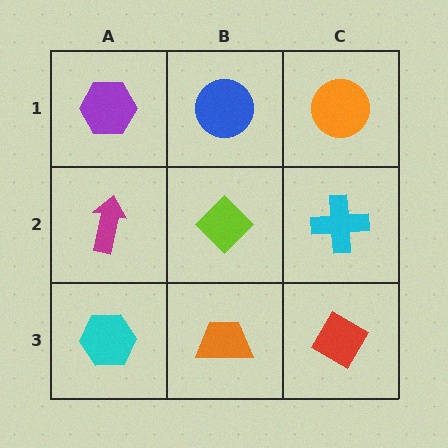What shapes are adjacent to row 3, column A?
A magenta arrow (row 2, column A), an orange trapezoid (row 3, column B).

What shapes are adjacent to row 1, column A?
A magenta arrow (row 2, column A), a blue circle (row 1, column B).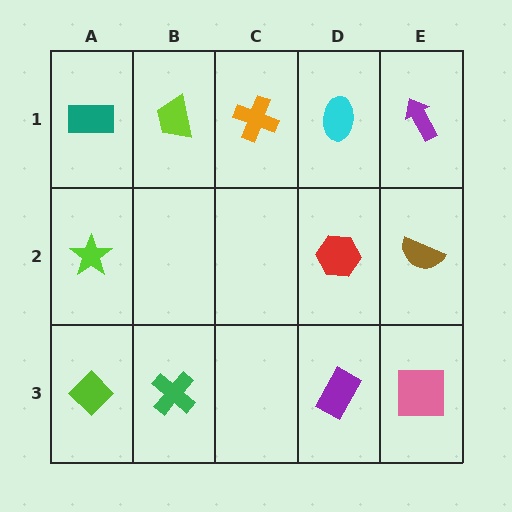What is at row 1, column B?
A lime trapezoid.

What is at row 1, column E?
A purple arrow.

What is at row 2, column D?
A red hexagon.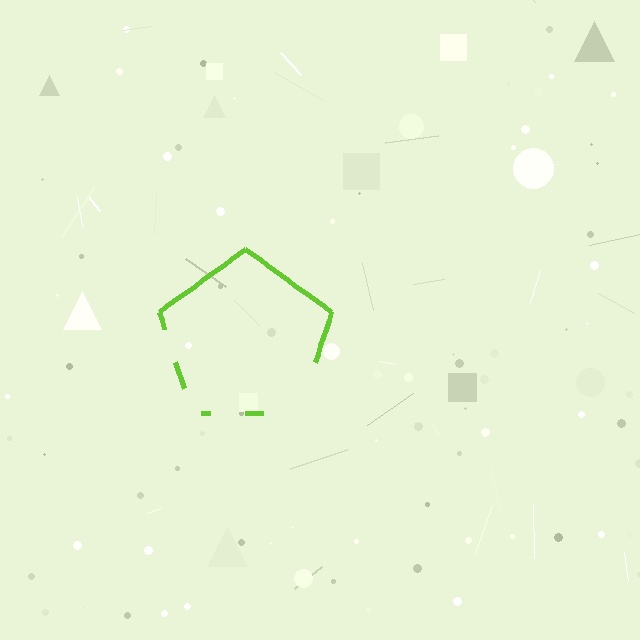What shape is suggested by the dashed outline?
The dashed outline suggests a pentagon.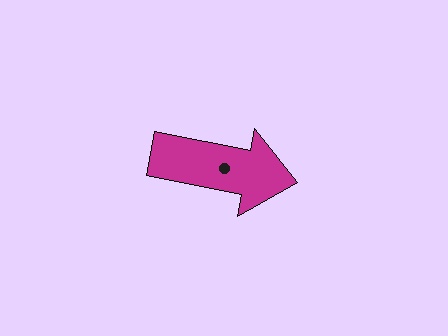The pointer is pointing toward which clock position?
Roughly 3 o'clock.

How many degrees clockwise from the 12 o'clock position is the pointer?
Approximately 101 degrees.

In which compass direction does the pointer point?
East.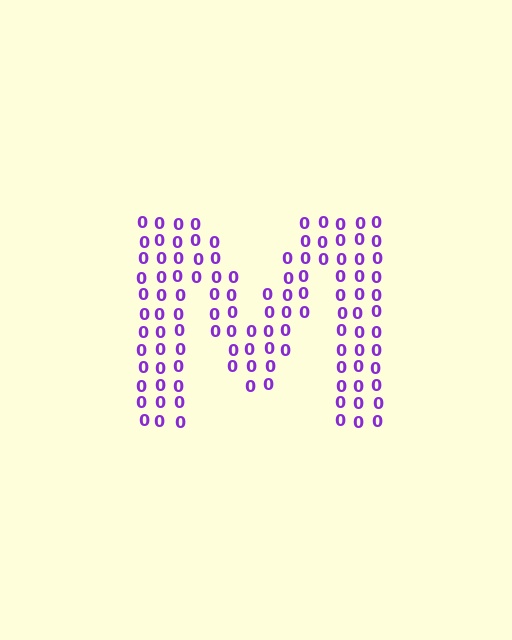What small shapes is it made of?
It is made of small digit 0's.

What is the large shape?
The large shape is the letter M.